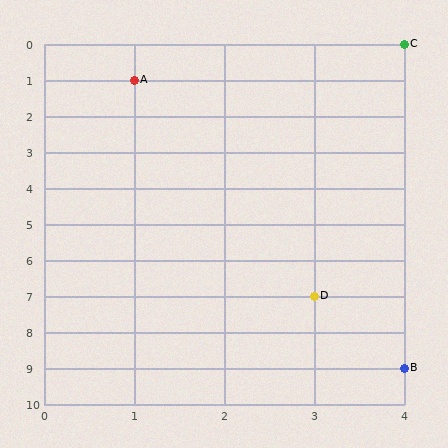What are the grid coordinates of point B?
Point B is at grid coordinates (4, 9).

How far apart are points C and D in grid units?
Points C and D are 1 column and 7 rows apart (about 7.1 grid units diagonally).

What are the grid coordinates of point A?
Point A is at grid coordinates (1, 1).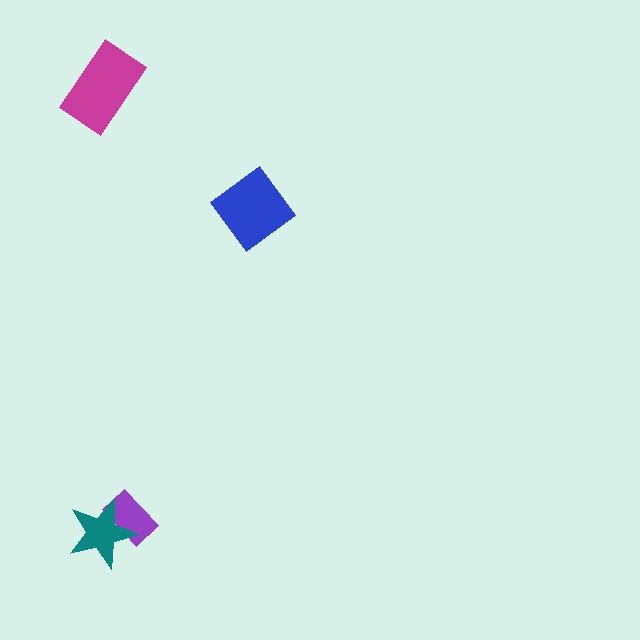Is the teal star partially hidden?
No, no other shape covers it.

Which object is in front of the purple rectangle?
The teal star is in front of the purple rectangle.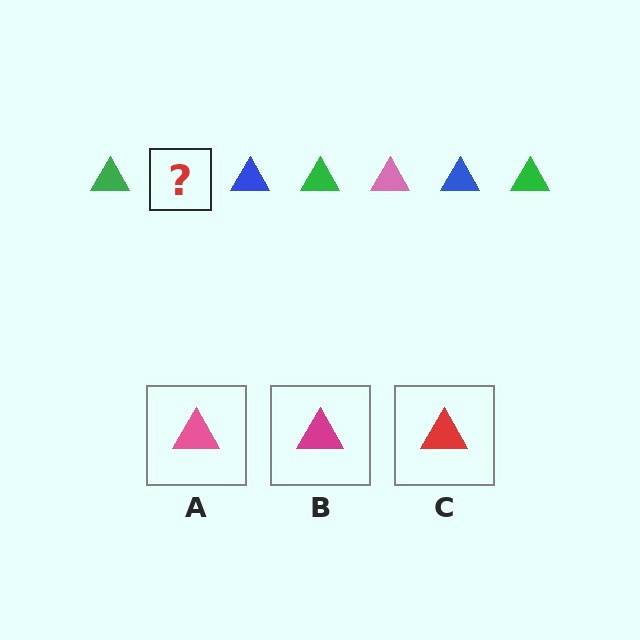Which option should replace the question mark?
Option A.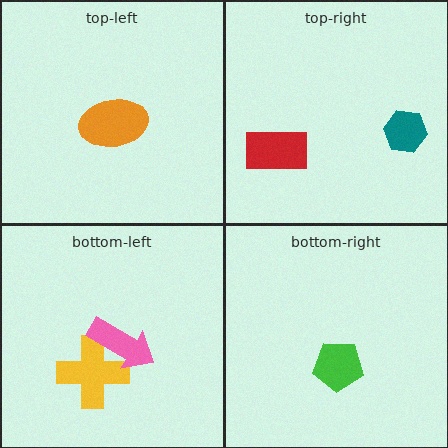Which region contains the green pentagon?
The bottom-right region.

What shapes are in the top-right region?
The teal hexagon, the red rectangle.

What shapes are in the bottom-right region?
The green pentagon.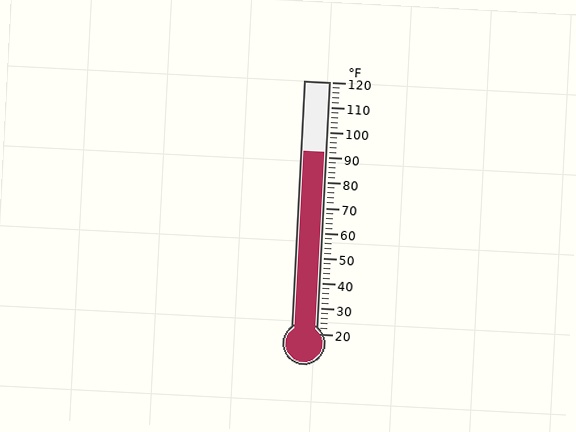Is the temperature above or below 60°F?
The temperature is above 60°F.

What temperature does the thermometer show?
The thermometer shows approximately 92°F.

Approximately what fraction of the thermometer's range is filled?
The thermometer is filled to approximately 70% of its range.